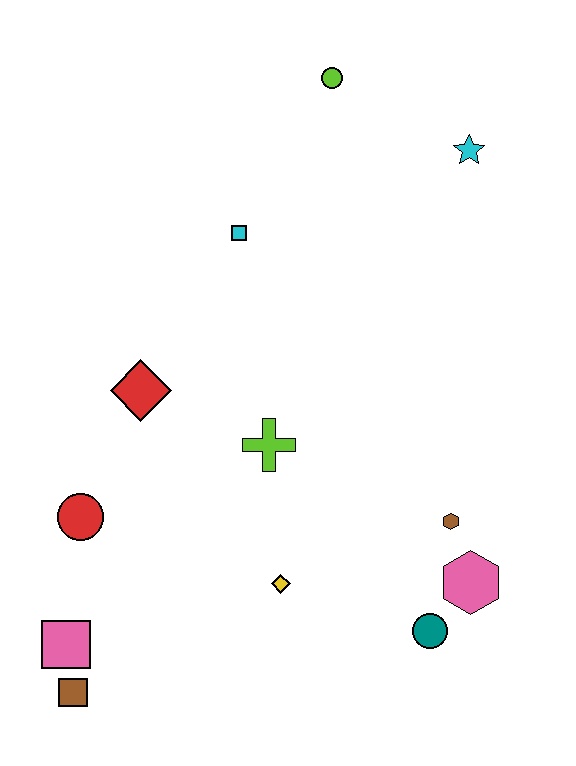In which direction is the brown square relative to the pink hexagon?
The brown square is to the left of the pink hexagon.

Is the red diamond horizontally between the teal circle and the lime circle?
No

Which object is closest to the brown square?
The pink square is closest to the brown square.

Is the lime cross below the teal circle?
No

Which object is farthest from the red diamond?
The cyan star is farthest from the red diamond.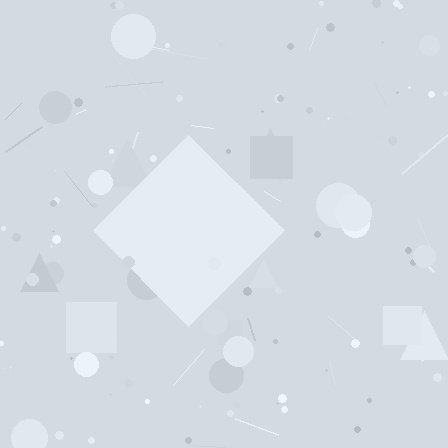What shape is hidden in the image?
A diamond is hidden in the image.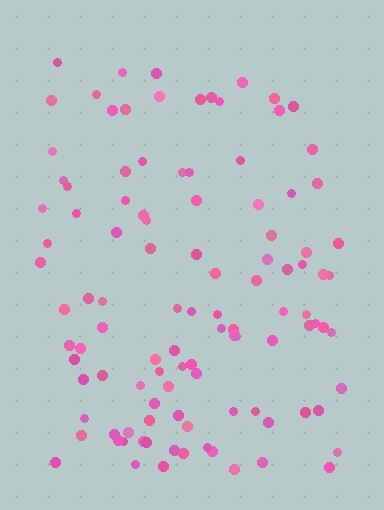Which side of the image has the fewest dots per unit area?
The top.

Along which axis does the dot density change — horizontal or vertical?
Vertical.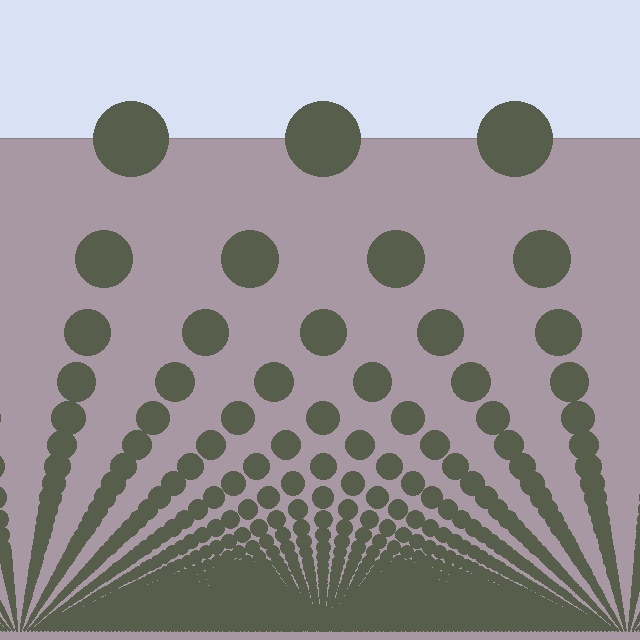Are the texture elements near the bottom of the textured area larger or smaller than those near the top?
Smaller. The gradient is inverted — elements near the bottom are smaller and denser.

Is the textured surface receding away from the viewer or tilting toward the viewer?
The surface appears to tilt toward the viewer. Texture elements get larger and sparser toward the top.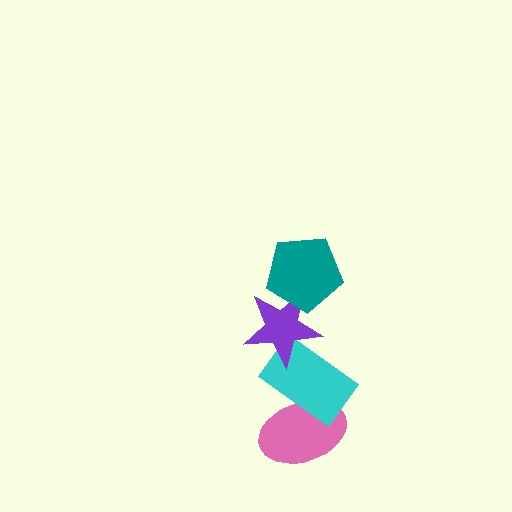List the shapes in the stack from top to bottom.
From top to bottom: the teal pentagon, the purple star, the cyan rectangle, the pink ellipse.